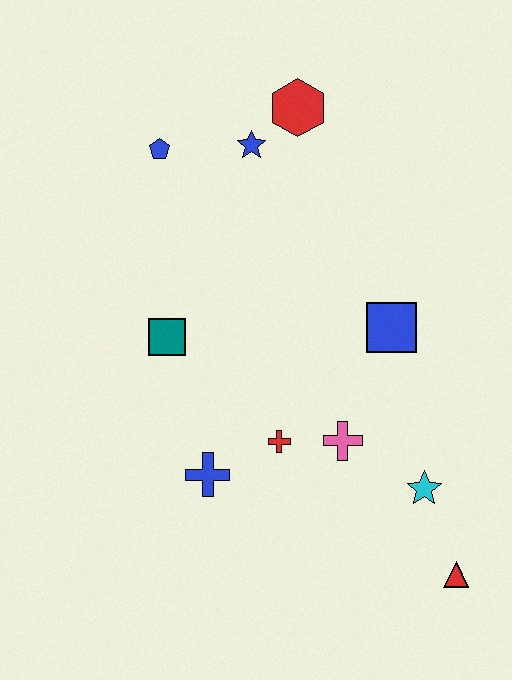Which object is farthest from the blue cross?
The red hexagon is farthest from the blue cross.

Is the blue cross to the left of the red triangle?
Yes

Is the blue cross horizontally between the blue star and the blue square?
No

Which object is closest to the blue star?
The red hexagon is closest to the blue star.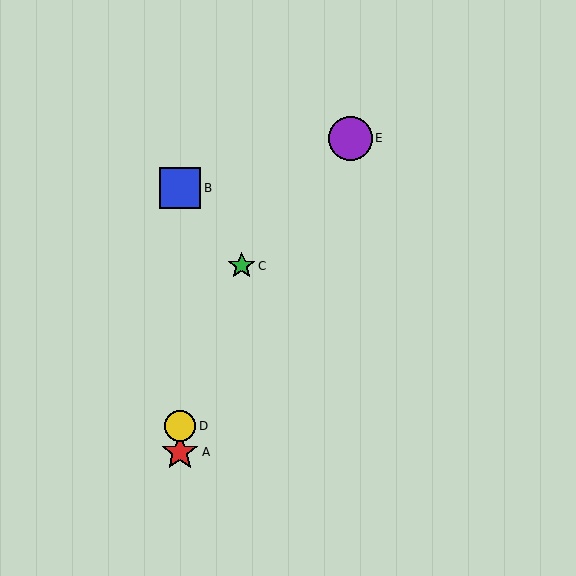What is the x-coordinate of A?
Object A is at x≈180.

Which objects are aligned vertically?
Objects A, B, D are aligned vertically.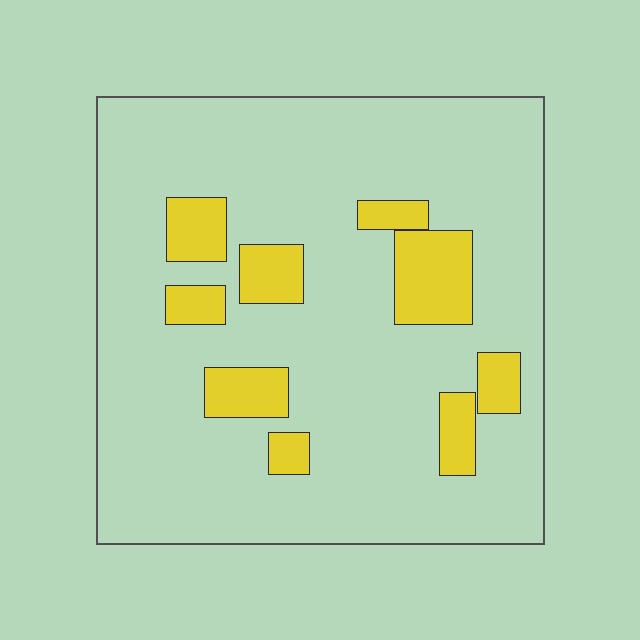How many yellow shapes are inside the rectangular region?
9.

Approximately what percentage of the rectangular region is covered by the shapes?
Approximately 15%.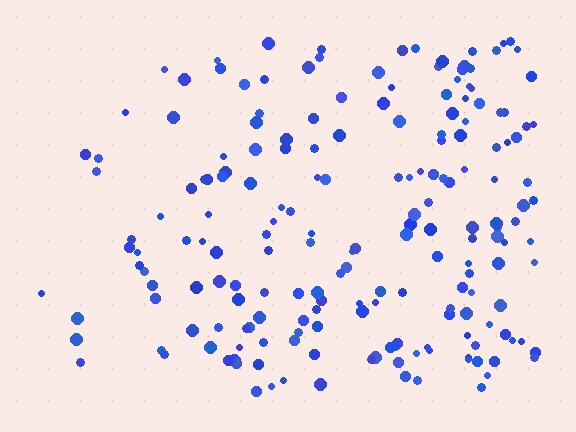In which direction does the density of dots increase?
From left to right, with the right side densest.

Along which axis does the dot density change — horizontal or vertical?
Horizontal.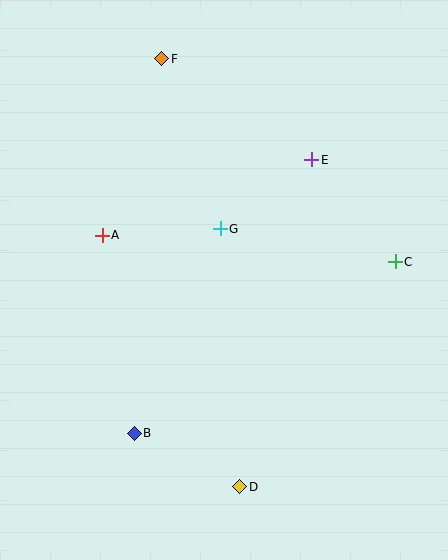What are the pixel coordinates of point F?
Point F is at (162, 59).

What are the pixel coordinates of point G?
Point G is at (220, 229).